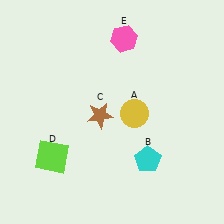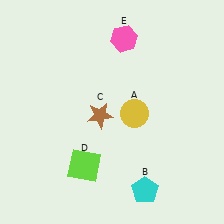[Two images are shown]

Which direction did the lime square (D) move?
The lime square (D) moved right.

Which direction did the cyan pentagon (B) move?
The cyan pentagon (B) moved down.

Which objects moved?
The objects that moved are: the cyan pentagon (B), the lime square (D).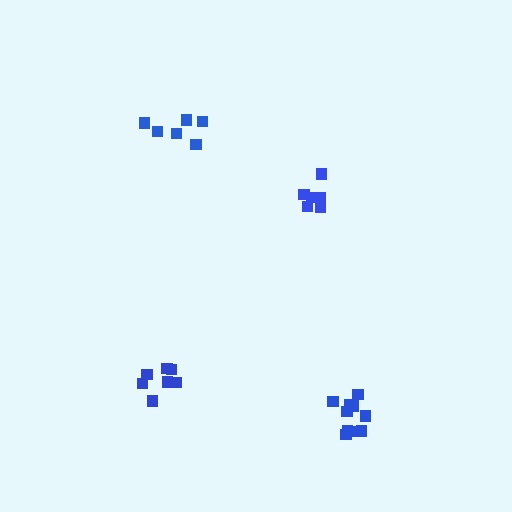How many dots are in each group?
Group 1: 6 dots, Group 2: 7 dots, Group 3: 6 dots, Group 4: 10 dots (29 total).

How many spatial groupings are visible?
There are 4 spatial groupings.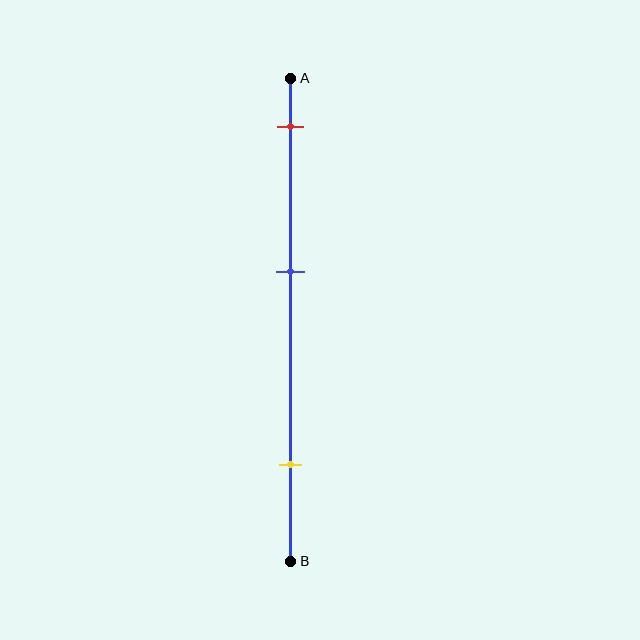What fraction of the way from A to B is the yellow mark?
The yellow mark is approximately 80% (0.8) of the way from A to B.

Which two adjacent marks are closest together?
The red and blue marks are the closest adjacent pair.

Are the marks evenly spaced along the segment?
Yes, the marks are approximately evenly spaced.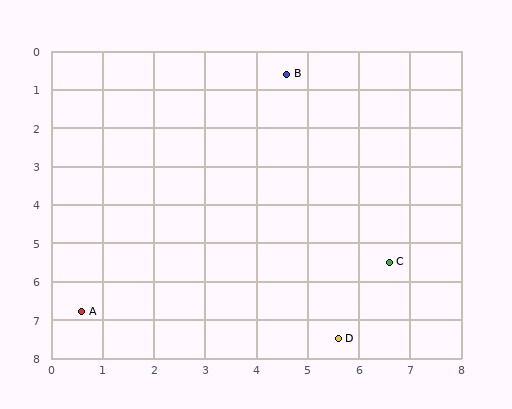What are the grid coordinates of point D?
Point D is at approximately (5.6, 7.5).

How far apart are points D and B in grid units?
Points D and B are about 7.0 grid units apart.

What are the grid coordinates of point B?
Point B is at approximately (4.6, 0.6).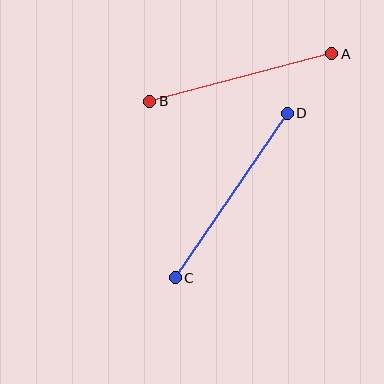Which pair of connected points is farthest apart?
Points C and D are farthest apart.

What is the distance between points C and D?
The distance is approximately 199 pixels.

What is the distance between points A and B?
The distance is approximately 188 pixels.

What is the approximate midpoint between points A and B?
The midpoint is at approximately (241, 77) pixels.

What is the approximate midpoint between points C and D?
The midpoint is at approximately (231, 195) pixels.